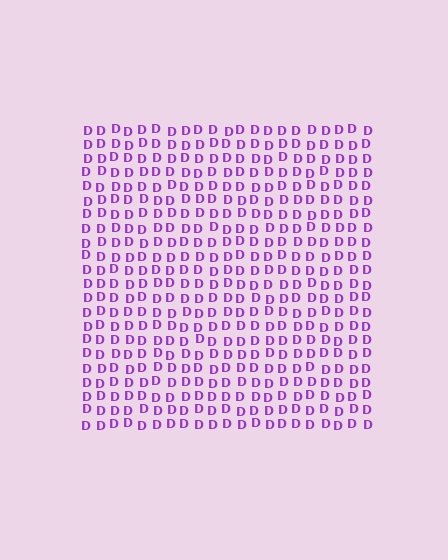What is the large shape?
The large shape is a square.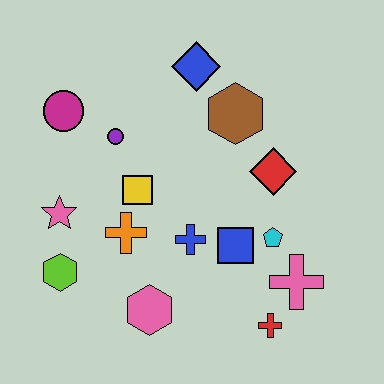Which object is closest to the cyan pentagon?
The blue square is closest to the cyan pentagon.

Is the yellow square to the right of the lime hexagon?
Yes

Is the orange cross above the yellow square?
No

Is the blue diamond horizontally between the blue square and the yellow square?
Yes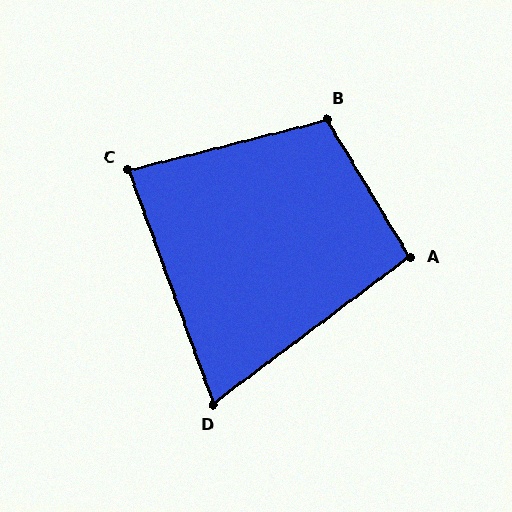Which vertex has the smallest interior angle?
D, at approximately 73 degrees.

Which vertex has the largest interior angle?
B, at approximately 107 degrees.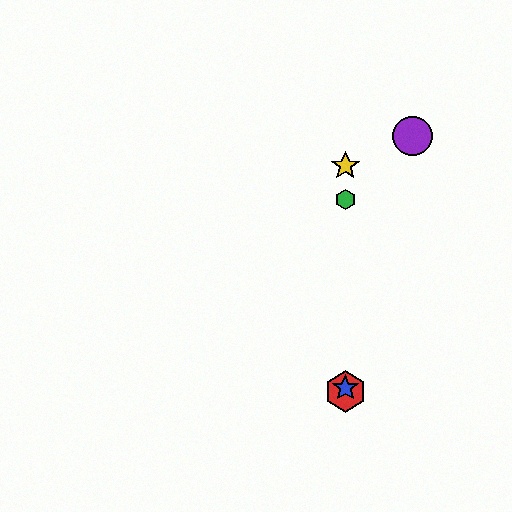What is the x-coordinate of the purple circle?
The purple circle is at x≈413.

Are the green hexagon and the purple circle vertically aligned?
No, the green hexagon is at x≈345 and the purple circle is at x≈413.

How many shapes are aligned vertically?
4 shapes (the red hexagon, the blue star, the green hexagon, the yellow star) are aligned vertically.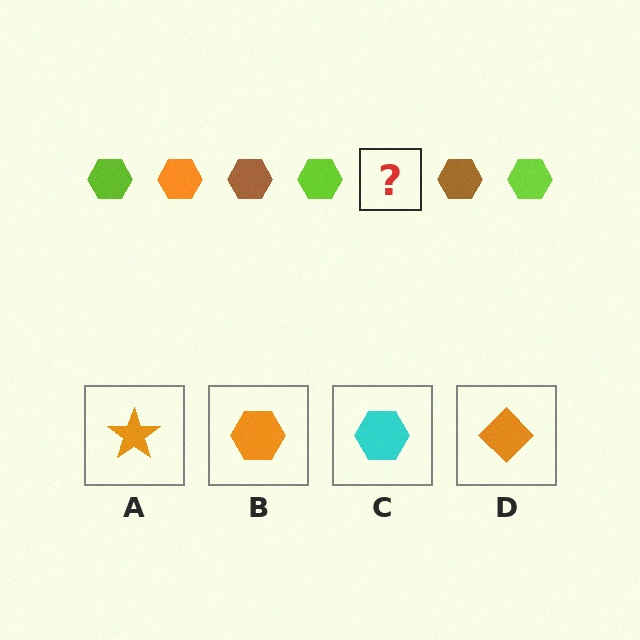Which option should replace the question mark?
Option B.